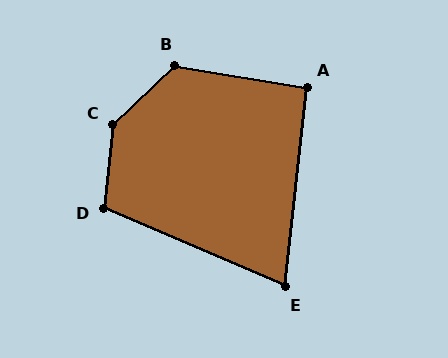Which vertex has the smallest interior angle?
E, at approximately 73 degrees.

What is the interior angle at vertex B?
Approximately 127 degrees (obtuse).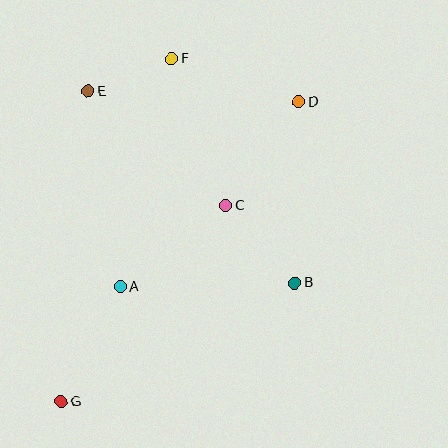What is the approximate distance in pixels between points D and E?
The distance between D and E is approximately 211 pixels.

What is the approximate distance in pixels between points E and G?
The distance between E and G is approximately 312 pixels.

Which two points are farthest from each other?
Points D and G are farthest from each other.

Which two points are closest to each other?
Points E and F are closest to each other.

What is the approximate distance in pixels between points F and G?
The distance between F and G is approximately 361 pixels.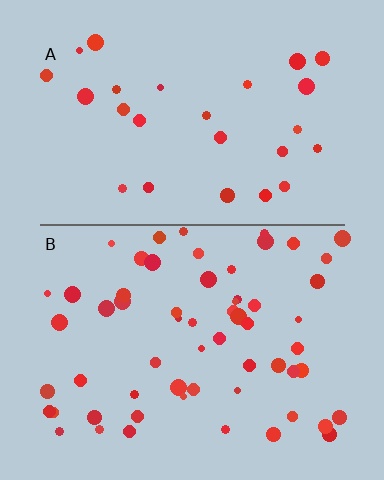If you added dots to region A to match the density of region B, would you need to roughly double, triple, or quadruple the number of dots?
Approximately double.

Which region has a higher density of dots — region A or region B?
B (the bottom).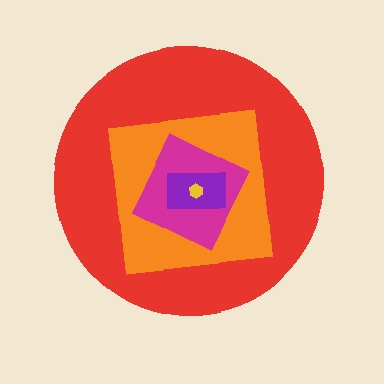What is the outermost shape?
The red circle.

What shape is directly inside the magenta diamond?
The purple rectangle.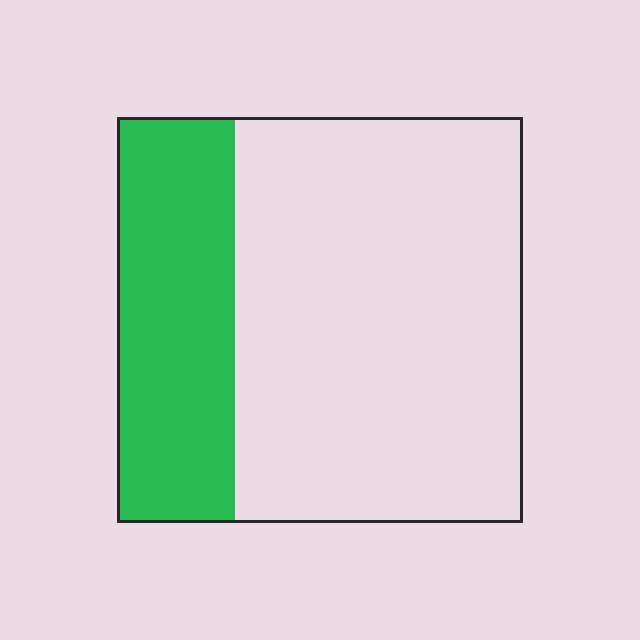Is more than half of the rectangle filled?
No.